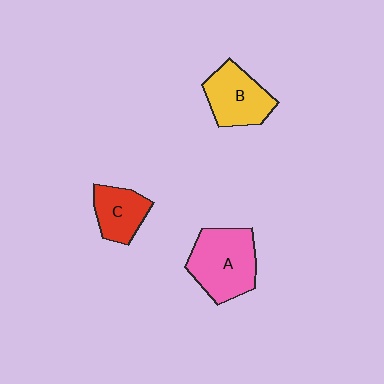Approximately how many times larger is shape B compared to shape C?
Approximately 1.3 times.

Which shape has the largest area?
Shape A (pink).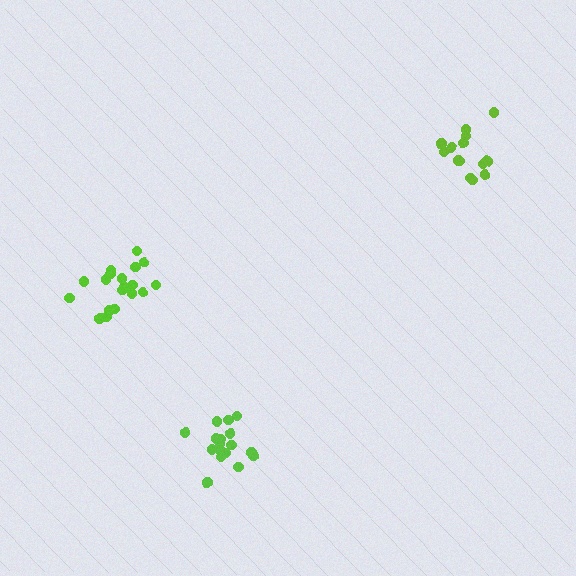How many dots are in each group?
Group 1: 19 dots, Group 2: 18 dots, Group 3: 14 dots (51 total).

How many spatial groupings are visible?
There are 3 spatial groupings.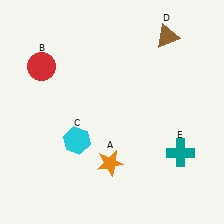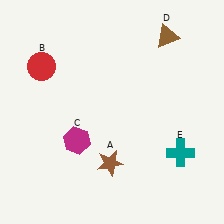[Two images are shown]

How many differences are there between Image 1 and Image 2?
There are 2 differences between the two images.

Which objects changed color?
A changed from orange to brown. C changed from cyan to magenta.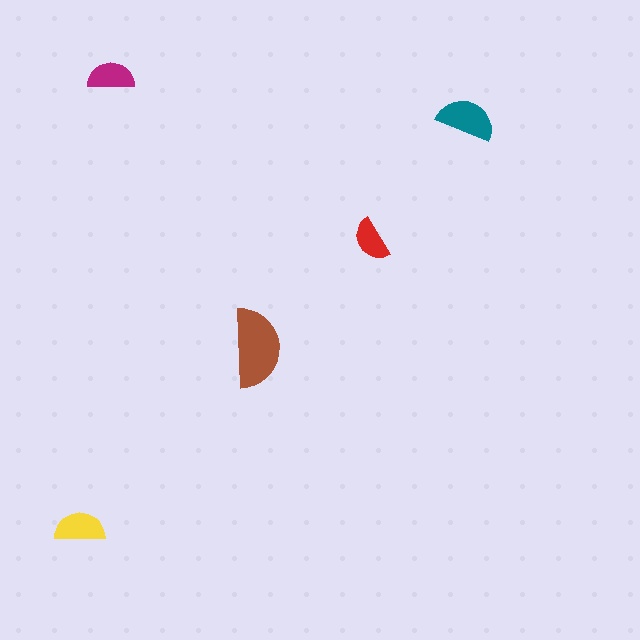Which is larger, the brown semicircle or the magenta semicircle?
The brown one.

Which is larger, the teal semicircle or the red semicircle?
The teal one.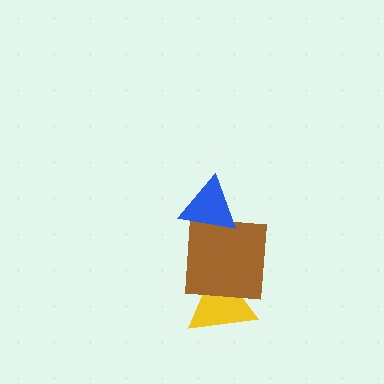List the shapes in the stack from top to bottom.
From top to bottom: the blue triangle, the brown square, the yellow triangle.